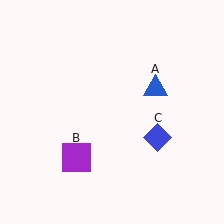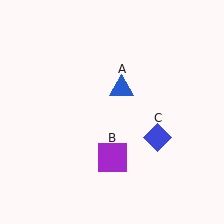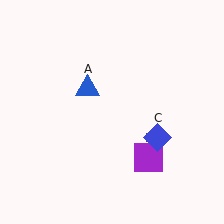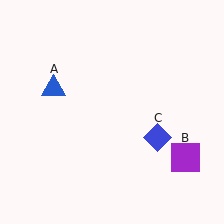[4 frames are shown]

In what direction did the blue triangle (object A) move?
The blue triangle (object A) moved left.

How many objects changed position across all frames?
2 objects changed position: blue triangle (object A), purple square (object B).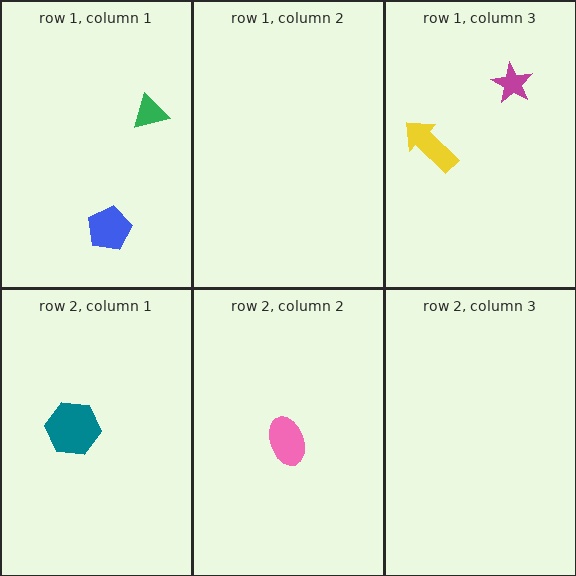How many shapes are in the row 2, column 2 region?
1.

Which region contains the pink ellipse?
The row 2, column 2 region.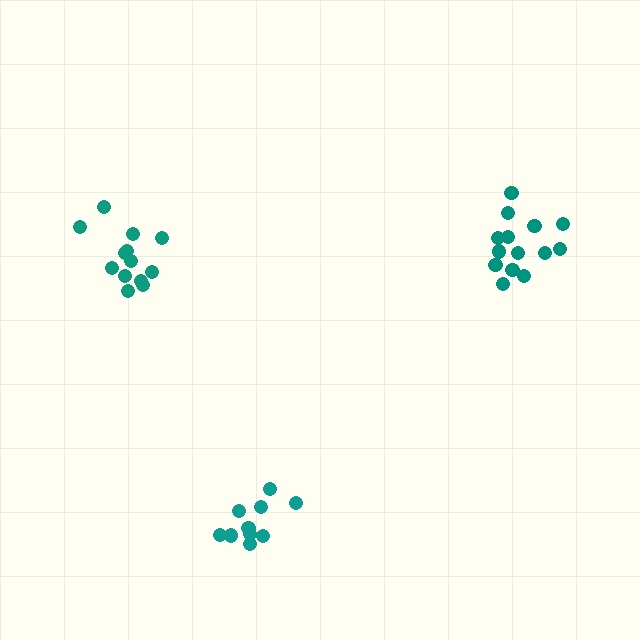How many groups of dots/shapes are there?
There are 3 groups.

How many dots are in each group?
Group 1: 14 dots, Group 2: 10 dots, Group 3: 13 dots (37 total).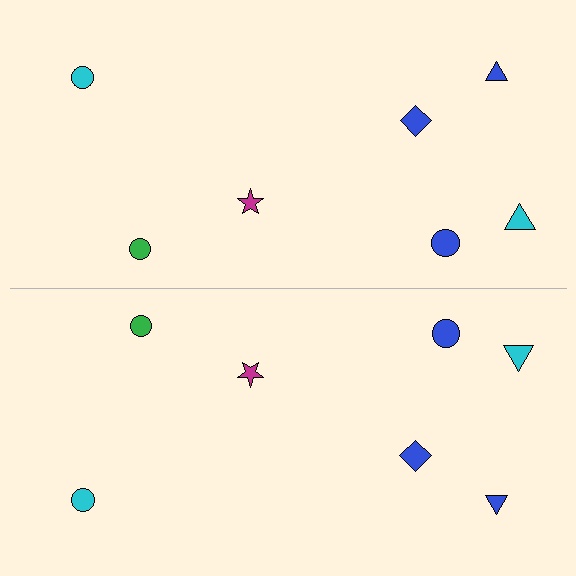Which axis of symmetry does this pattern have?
The pattern has a horizontal axis of symmetry running through the center of the image.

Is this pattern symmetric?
Yes, this pattern has bilateral (reflection) symmetry.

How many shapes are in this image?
There are 14 shapes in this image.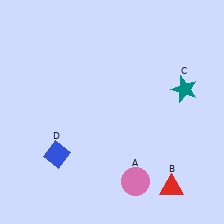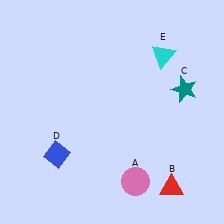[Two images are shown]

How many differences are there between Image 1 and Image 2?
There is 1 difference between the two images.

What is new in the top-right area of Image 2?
A cyan triangle (E) was added in the top-right area of Image 2.